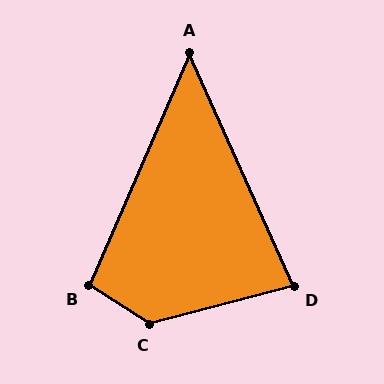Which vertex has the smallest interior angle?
A, at approximately 48 degrees.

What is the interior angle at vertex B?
Approximately 99 degrees (obtuse).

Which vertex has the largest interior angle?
C, at approximately 132 degrees.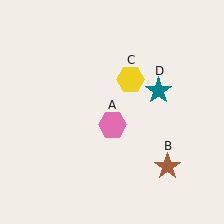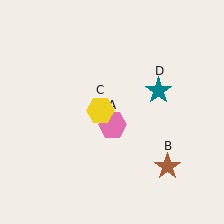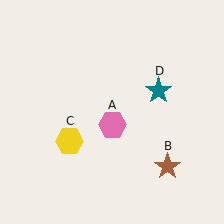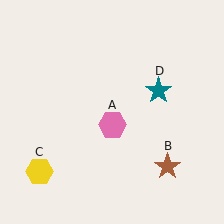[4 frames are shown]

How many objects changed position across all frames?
1 object changed position: yellow hexagon (object C).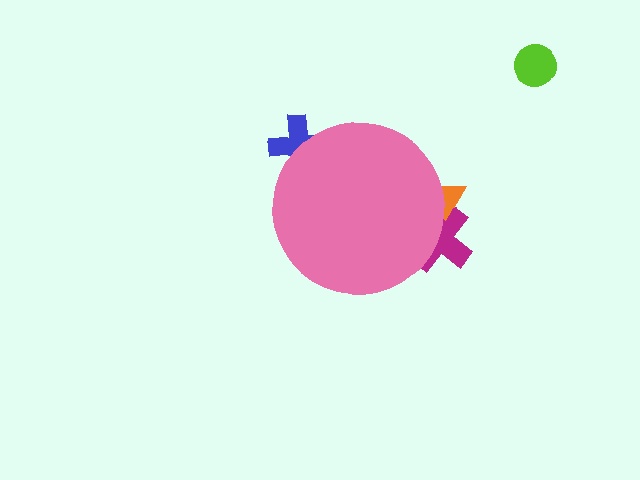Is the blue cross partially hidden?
Yes, the blue cross is partially hidden behind the pink circle.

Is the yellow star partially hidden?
Yes, the yellow star is partially hidden behind the pink circle.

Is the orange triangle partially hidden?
Yes, the orange triangle is partially hidden behind the pink circle.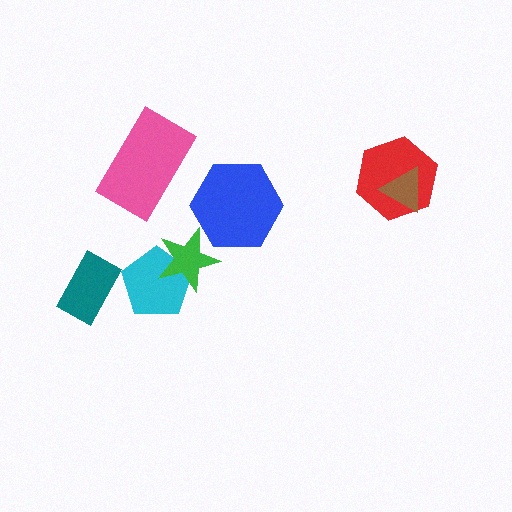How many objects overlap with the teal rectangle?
0 objects overlap with the teal rectangle.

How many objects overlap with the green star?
1 object overlaps with the green star.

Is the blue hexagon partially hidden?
No, no other shape covers it.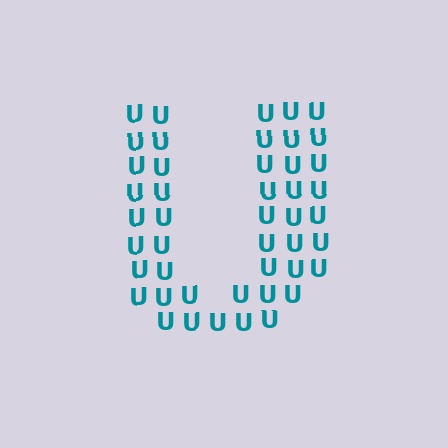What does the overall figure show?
The overall figure shows the letter U.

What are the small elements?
The small elements are letter U's.